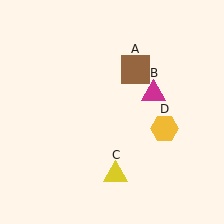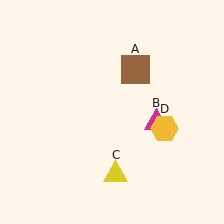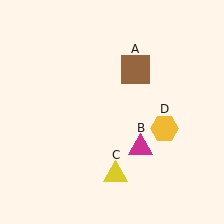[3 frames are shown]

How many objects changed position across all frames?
1 object changed position: magenta triangle (object B).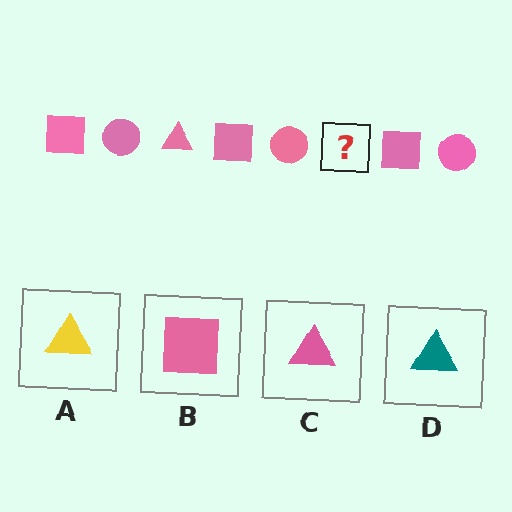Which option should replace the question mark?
Option C.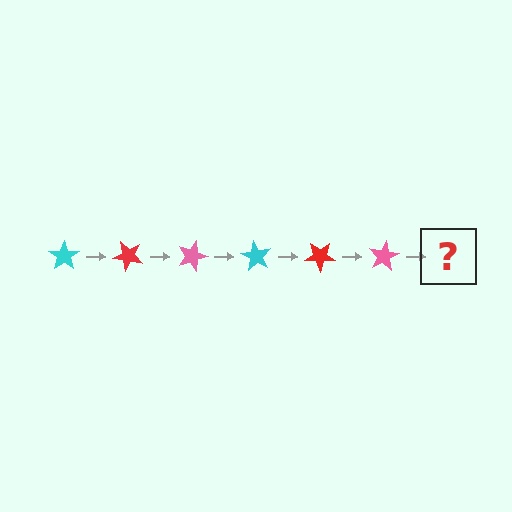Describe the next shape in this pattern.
It should be a cyan star, rotated 270 degrees from the start.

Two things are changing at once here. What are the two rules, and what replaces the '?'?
The two rules are that it rotates 45 degrees each step and the color cycles through cyan, red, and pink. The '?' should be a cyan star, rotated 270 degrees from the start.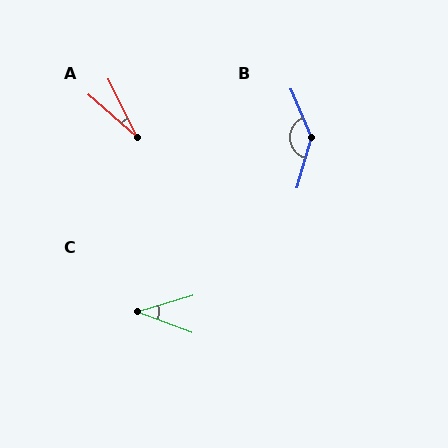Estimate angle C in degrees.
Approximately 37 degrees.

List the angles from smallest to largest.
A (23°), C (37°), B (141°).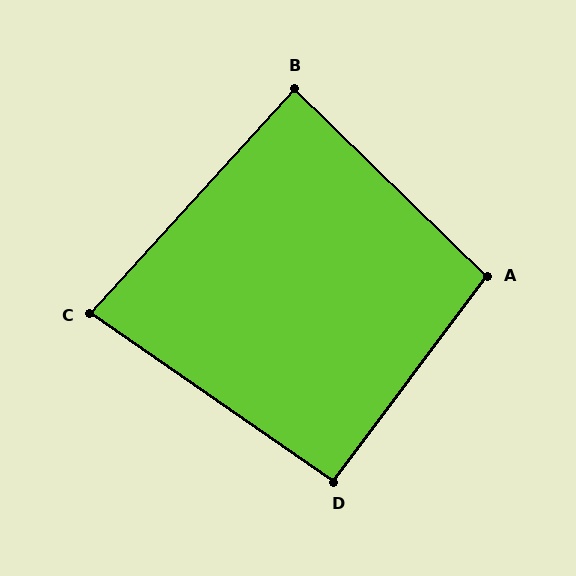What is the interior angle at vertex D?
Approximately 92 degrees (approximately right).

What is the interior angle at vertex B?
Approximately 88 degrees (approximately right).